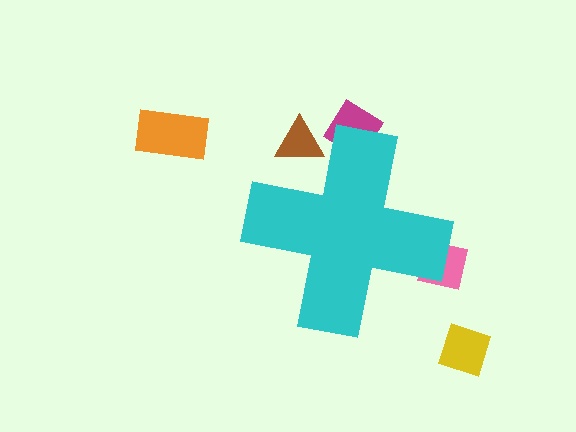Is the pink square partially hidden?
Yes, the pink square is partially hidden behind the cyan cross.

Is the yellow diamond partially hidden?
No, the yellow diamond is fully visible.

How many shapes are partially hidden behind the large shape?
3 shapes are partially hidden.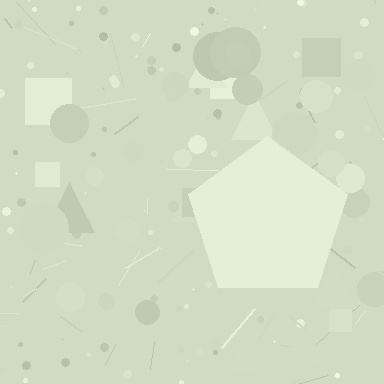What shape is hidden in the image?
A pentagon is hidden in the image.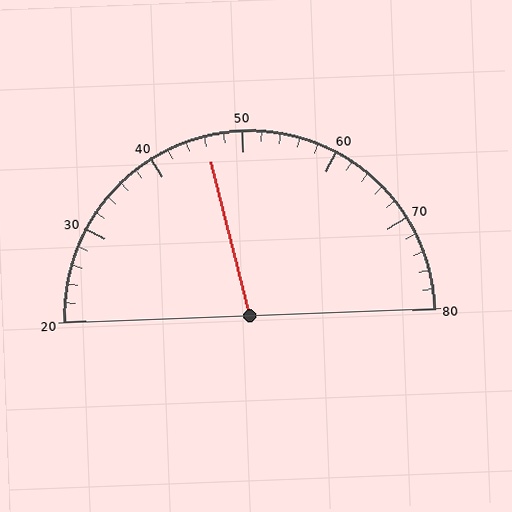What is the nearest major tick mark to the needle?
The nearest major tick mark is 50.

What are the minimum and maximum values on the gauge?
The gauge ranges from 20 to 80.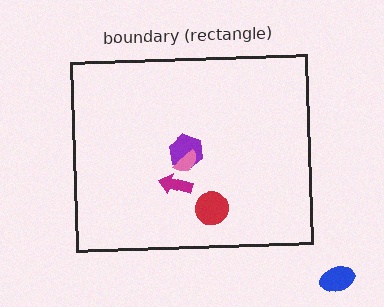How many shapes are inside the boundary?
4 inside, 1 outside.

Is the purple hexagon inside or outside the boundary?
Inside.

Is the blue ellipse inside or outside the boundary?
Outside.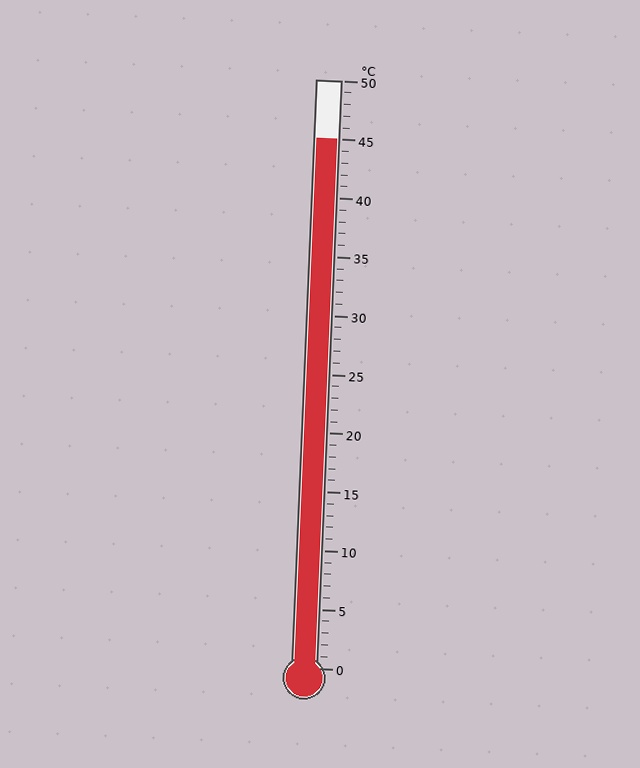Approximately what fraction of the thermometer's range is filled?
The thermometer is filled to approximately 90% of its range.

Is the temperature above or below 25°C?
The temperature is above 25°C.